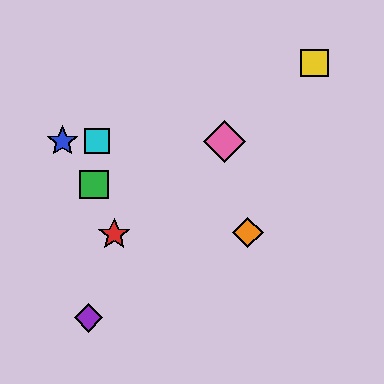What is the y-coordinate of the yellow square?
The yellow square is at y≈63.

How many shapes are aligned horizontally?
3 shapes (the blue star, the cyan square, the pink diamond) are aligned horizontally.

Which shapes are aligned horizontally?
The blue star, the cyan square, the pink diamond are aligned horizontally.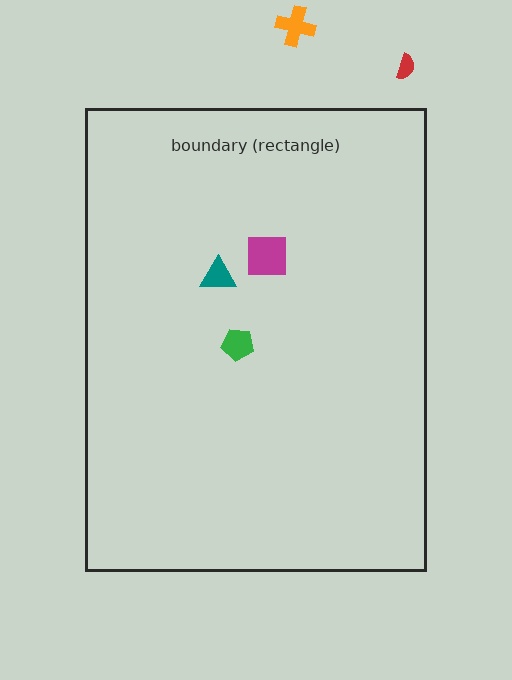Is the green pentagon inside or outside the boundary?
Inside.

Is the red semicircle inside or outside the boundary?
Outside.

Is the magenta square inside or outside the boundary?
Inside.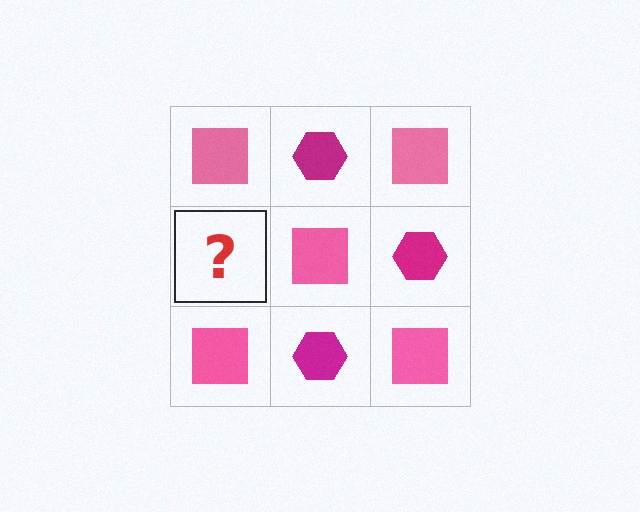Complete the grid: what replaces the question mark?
The question mark should be replaced with a magenta hexagon.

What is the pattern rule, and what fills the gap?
The rule is that it alternates pink square and magenta hexagon in a checkerboard pattern. The gap should be filled with a magenta hexagon.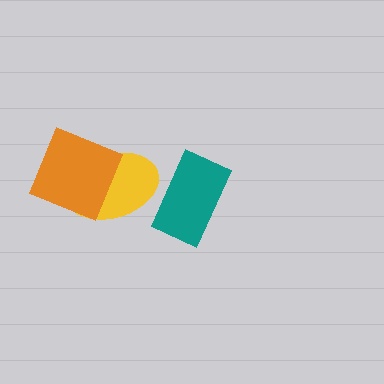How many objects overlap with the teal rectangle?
1 object overlaps with the teal rectangle.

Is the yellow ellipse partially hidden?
Yes, it is partially covered by another shape.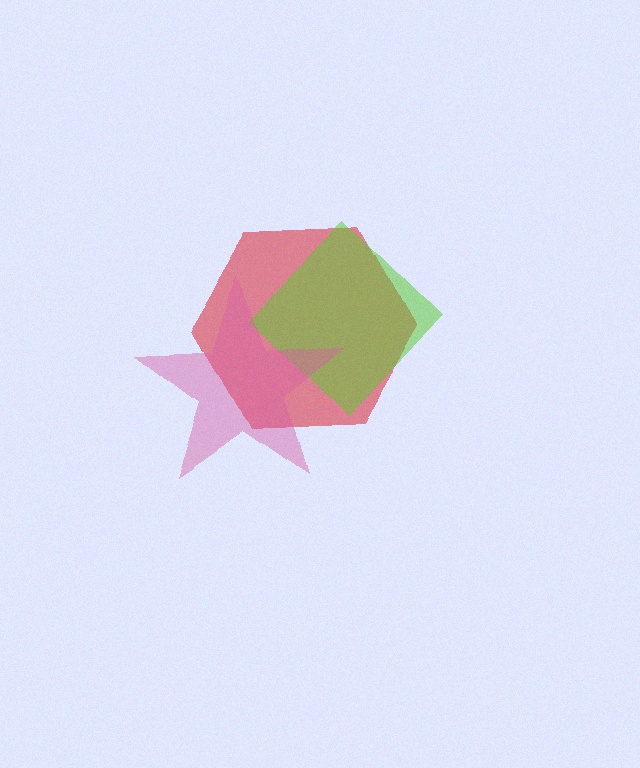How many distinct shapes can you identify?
There are 3 distinct shapes: a red hexagon, a lime diamond, a pink star.